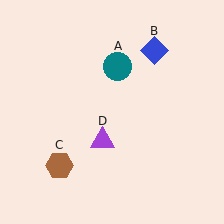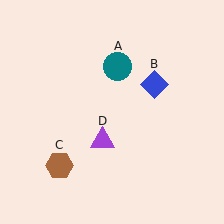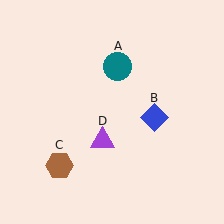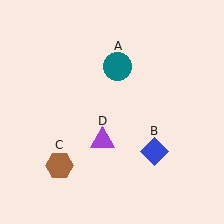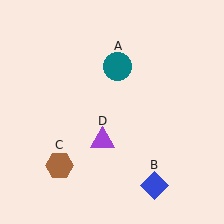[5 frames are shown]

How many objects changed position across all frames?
1 object changed position: blue diamond (object B).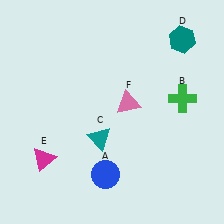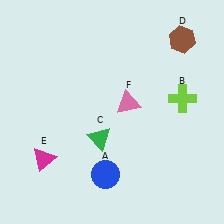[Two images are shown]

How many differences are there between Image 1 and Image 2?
There are 3 differences between the two images.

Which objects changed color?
B changed from green to lime. C changed from teal to green. D changed from teal to brown.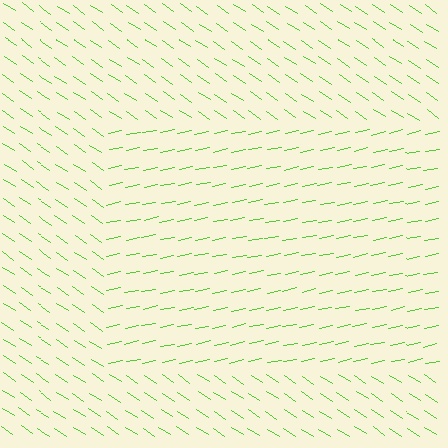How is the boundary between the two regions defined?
The boundary is defined purely by a change in line orientation (approximately 45 degrees difference). All lines are the same color and thickness.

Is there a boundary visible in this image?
Yes, there is a texture boundary formed by a change in line orientation.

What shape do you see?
I see a rectangle.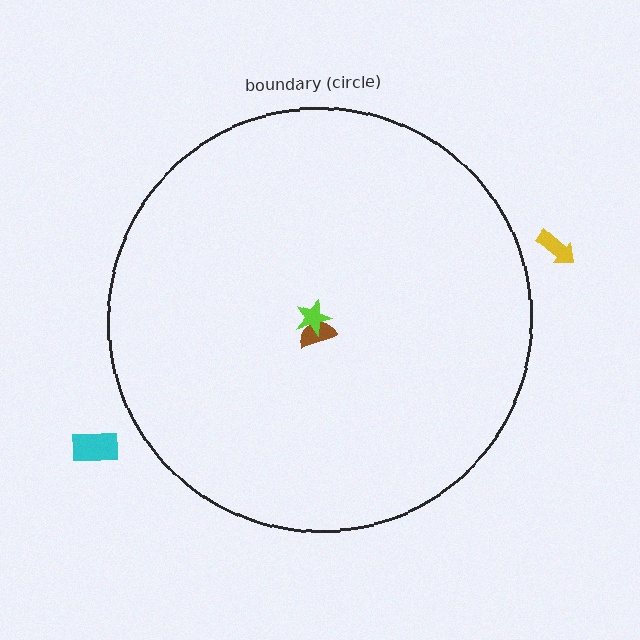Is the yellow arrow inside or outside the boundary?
Outside.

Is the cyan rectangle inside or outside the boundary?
Outside.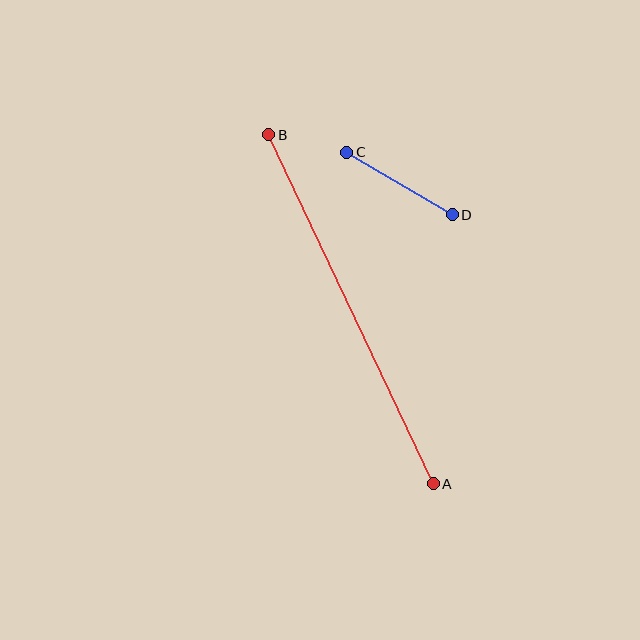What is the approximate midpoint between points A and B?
The midpoint is at approximately (351, 309) pixels.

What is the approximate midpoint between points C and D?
The midpoint is at approximately (399, 184) pixels.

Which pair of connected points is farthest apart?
Points A and B are farthest apart.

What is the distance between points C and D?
The distance is approximately 123 pixels.